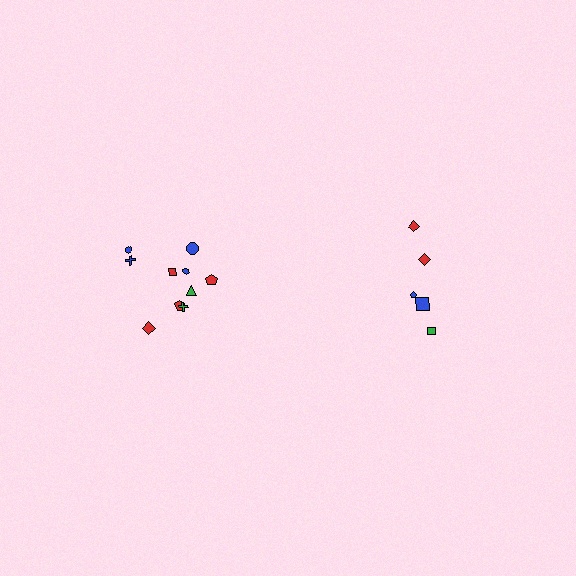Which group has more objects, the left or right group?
The left group.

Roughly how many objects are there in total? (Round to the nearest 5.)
Roughly 15 objects in total.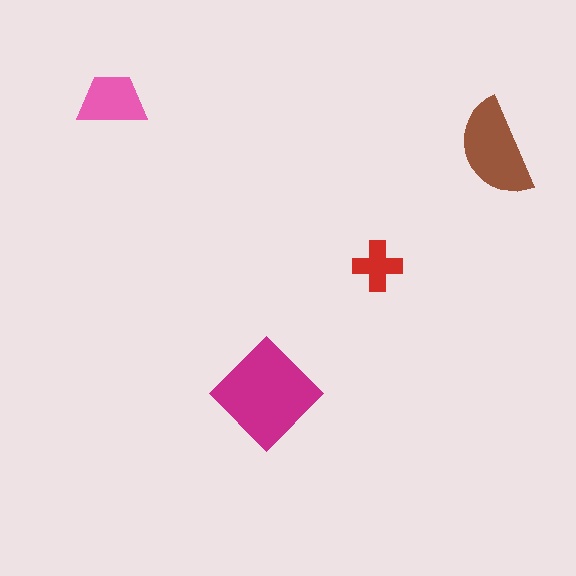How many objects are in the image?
There are 4 objects in the image.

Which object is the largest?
The magenta diamond.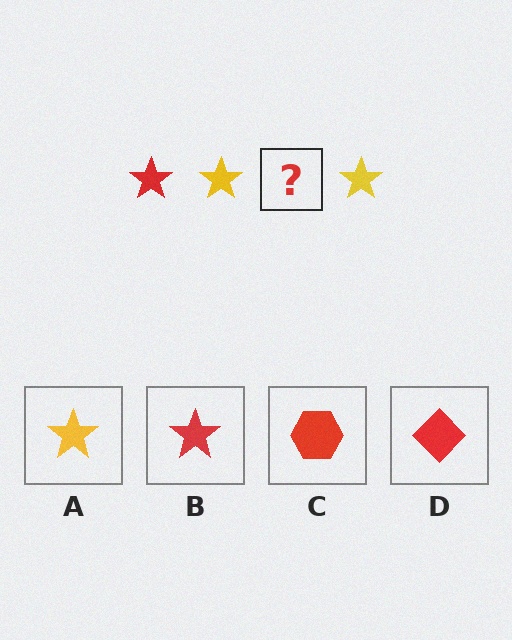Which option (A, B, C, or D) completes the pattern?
B.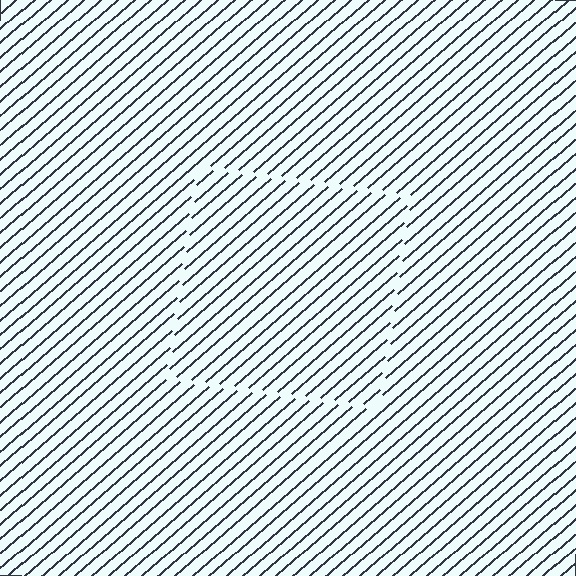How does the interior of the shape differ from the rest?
The interior of the shape contains the same grating, shifted by half a period — the contour is defined by the phase discontinuity where line-ends from the inner and outer gratings abut.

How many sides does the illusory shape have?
4 sides — the line-ends trace a square.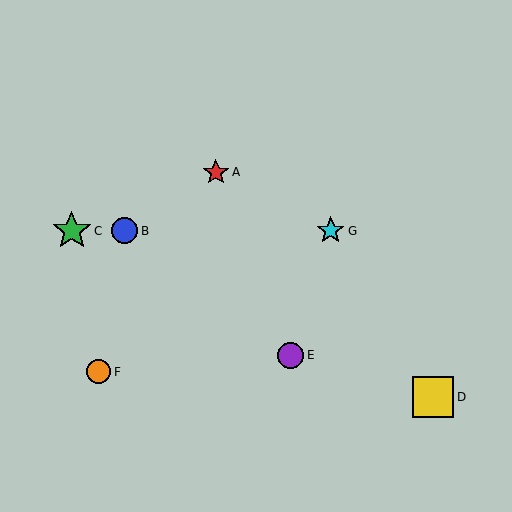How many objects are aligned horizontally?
3 objects (B, C, G) are aligned horizontally.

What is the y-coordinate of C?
Object C is at y≈231.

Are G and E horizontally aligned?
No, G is at y≈231 and E is at y≈355.